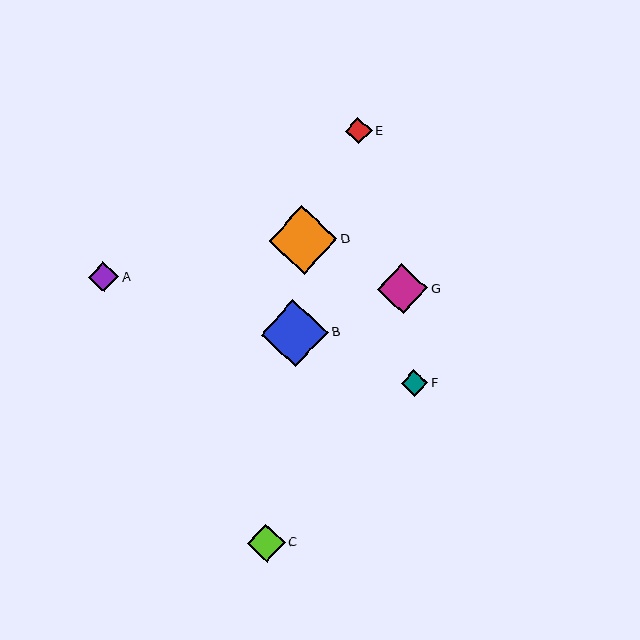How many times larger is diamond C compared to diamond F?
Diamond C is approximately 1.4 times the size of diamond F.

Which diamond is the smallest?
Diamond E is the smallest with a size of approximately 27 pixels.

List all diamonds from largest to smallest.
From largest to smallest: D, B, G, C, A, F, E.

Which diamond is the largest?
Diamond D is the largest with a size of approximately 68 pixels.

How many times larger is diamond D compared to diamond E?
Diamond D is approximately 2.6 times the size of diamond E.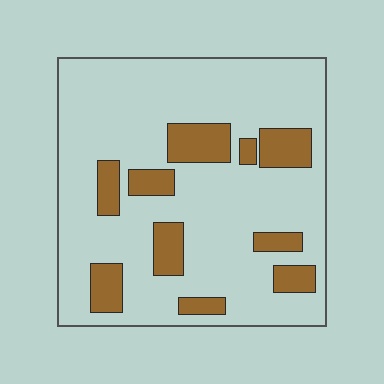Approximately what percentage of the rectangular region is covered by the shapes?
Approximately 20%.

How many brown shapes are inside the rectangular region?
10.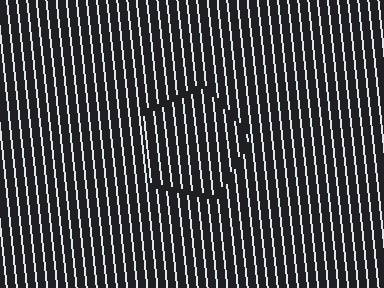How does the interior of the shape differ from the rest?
The interior of the shape contains the same grating, shifted by half a period — the contour is defined by the phase discontinuity where line-ends from the inner and outer gratings abut.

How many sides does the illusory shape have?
5 sides — the line-ends trace a pentagon.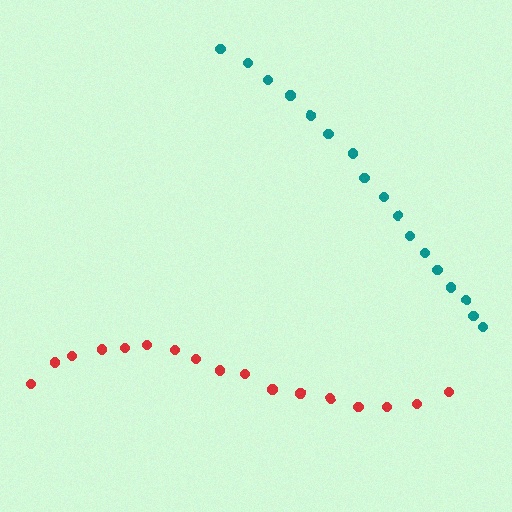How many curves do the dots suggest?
There are 2 distinct paths.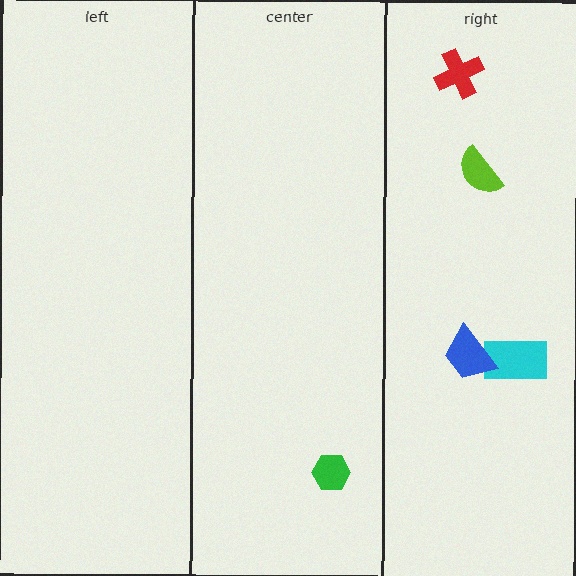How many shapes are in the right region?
4.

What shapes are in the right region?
The cyan rectangle, the red cross, the lime semicircle, the blue trapezoid.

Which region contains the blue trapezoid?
The right region.